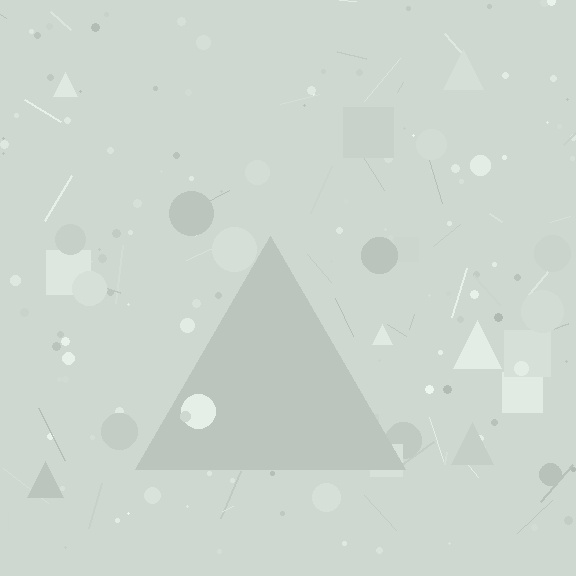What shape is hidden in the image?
A triangle is hidden in the image.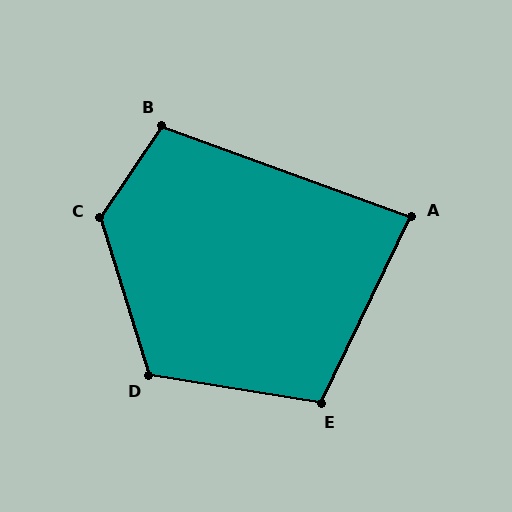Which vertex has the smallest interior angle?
A, at approximately 84 degrees.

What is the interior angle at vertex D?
Approximately 116 degrees (obtuse).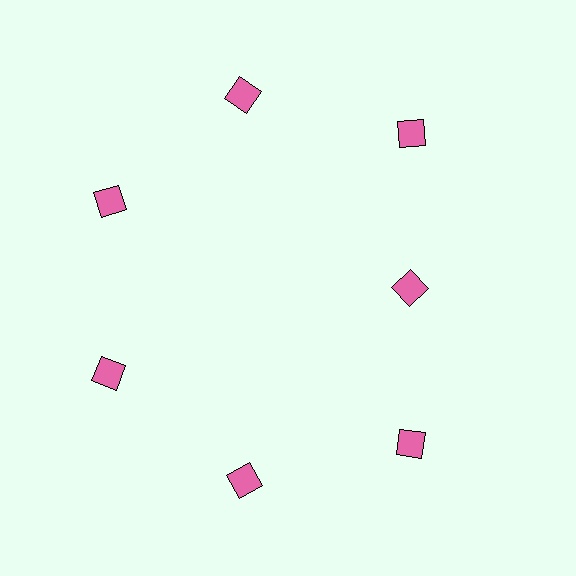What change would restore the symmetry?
The symmetry would be restored by moving it outward, back onto the ring so that all 7 diamonds sit at equal angles and equal distance from the center.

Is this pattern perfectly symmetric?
No. The 7 pink diamonds are arranged in a ring, but one element near the 3 o'clock position is pulled inward toward the center, breaking the 7-fold rotational symmetry.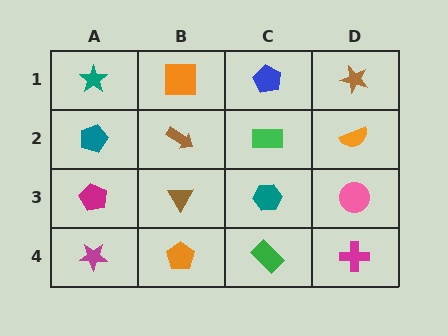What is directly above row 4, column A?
A magenta pentagon.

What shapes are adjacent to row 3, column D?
An orange semicircle (row 2, column D), a magenta cross (row 4, column D), a teal hexagon (row 3, column C).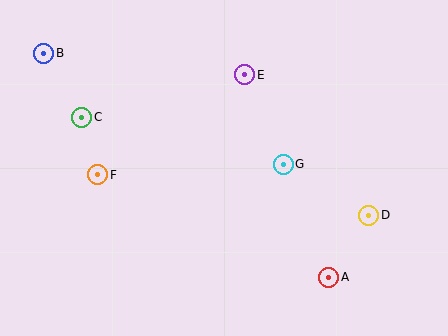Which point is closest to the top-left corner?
Point B is closest to the top-left corner.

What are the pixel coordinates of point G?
Point G is at (283, 164).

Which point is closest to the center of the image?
Point G at (283, 164) is closest to the center.